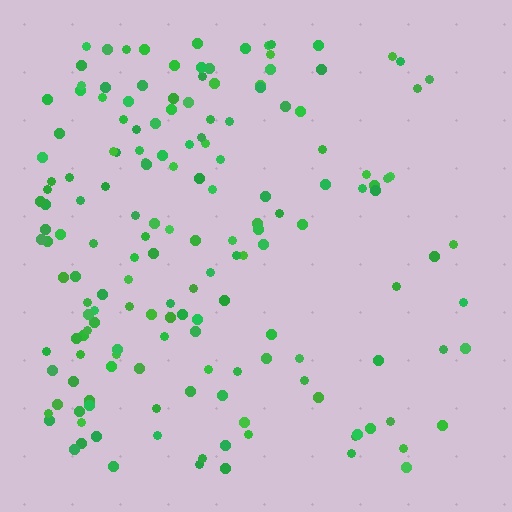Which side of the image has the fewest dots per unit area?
The right.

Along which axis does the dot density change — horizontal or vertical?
Horizontal.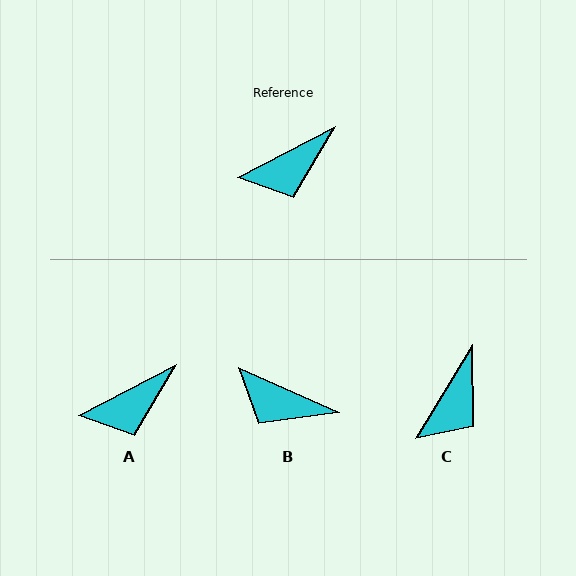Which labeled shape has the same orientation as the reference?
A.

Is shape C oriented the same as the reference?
No, it is off by about 32 degrees.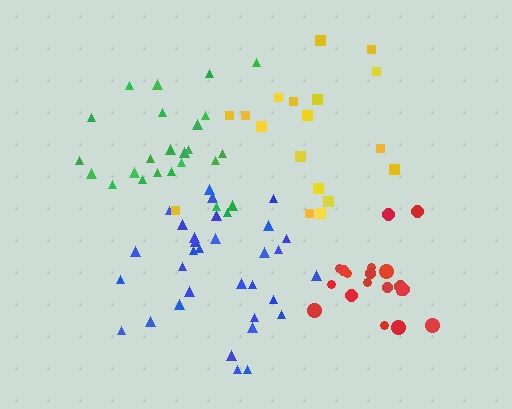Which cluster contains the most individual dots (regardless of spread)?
Blue (32).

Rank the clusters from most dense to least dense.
red, blue, green, yellow.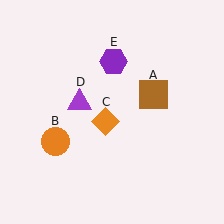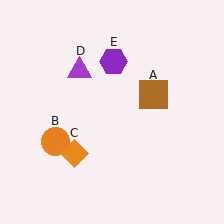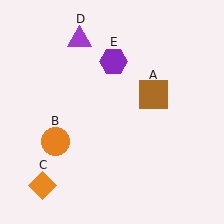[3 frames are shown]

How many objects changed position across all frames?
2 objects changed position: orange diamond (object C), purple triangle (object D).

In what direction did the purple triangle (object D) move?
The purple triangle (object D) moved up.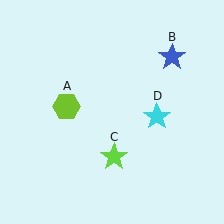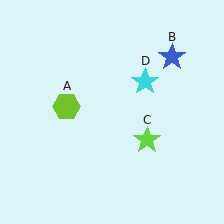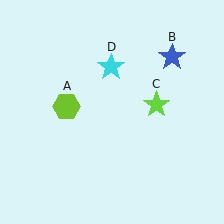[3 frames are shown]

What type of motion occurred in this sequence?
The lime star (object C), cyan star (object D) rotated counterclockwise around the center of the scene.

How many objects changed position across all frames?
2 objects changed position: lime star (object C), cyan star (object D).